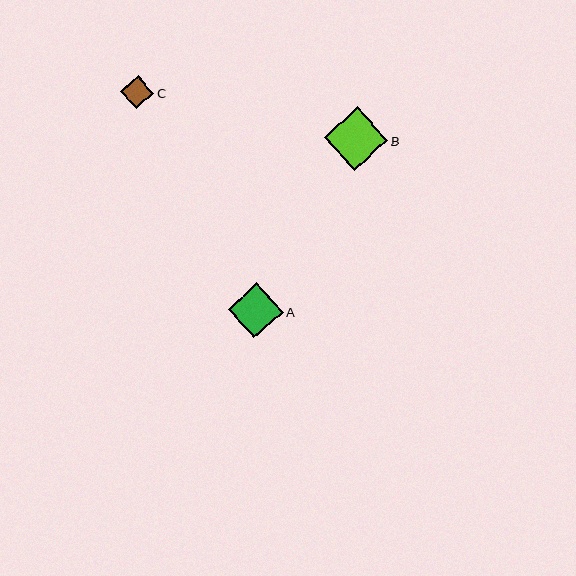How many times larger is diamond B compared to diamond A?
Diamond B is approximately 1.2 times the size of diamond A.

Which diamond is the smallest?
Diamond C is the smallest with a size of approximately 33 pixels.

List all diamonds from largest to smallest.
From largest to smallest: B, A, C.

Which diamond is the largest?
Diamond B is the largest with a size of approximately 63 pixels.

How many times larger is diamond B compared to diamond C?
Diamond B is approximately 1.9 times the size of diamond C.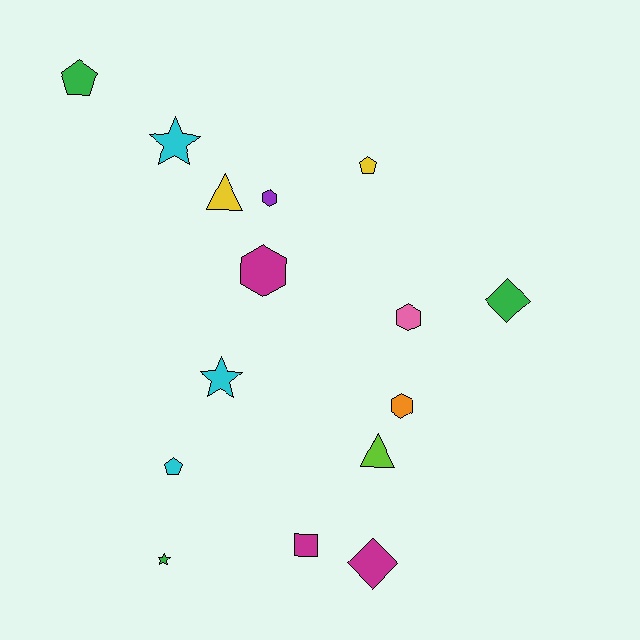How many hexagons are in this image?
There are 4 hexagons.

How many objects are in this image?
There are 15 objects.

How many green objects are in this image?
There are 3 green objects.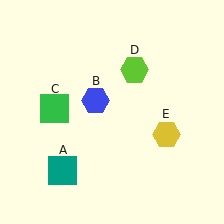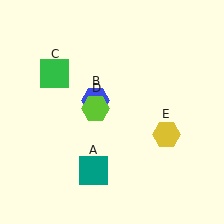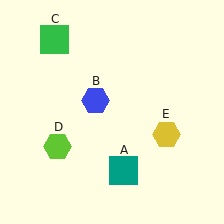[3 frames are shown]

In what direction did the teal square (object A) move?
The teal square (object A) moved right.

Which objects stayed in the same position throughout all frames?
Blue hexagon (object B) and yellow hexagon (object E) remained stationary.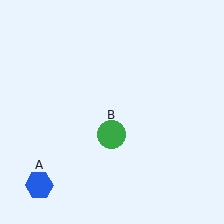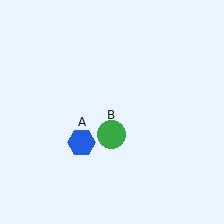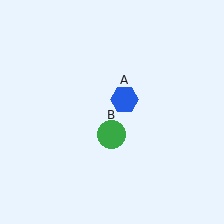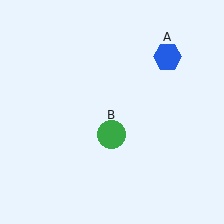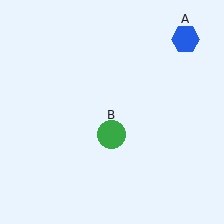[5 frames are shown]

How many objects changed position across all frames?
1 object changed position: blue hexagon (object A).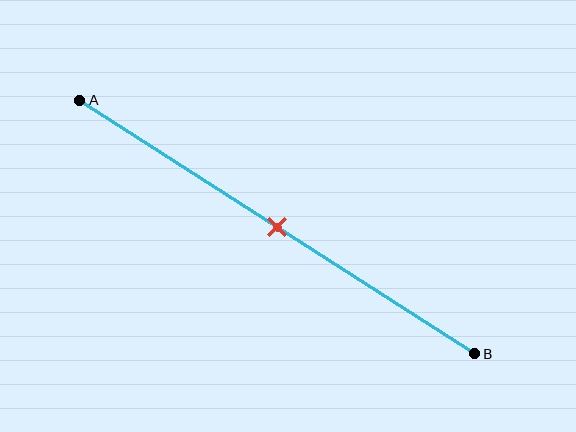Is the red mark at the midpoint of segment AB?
Yes, the mark is approximately at the midpoint.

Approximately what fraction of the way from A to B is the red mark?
The red mark is approximately 50% of the way from A to B.